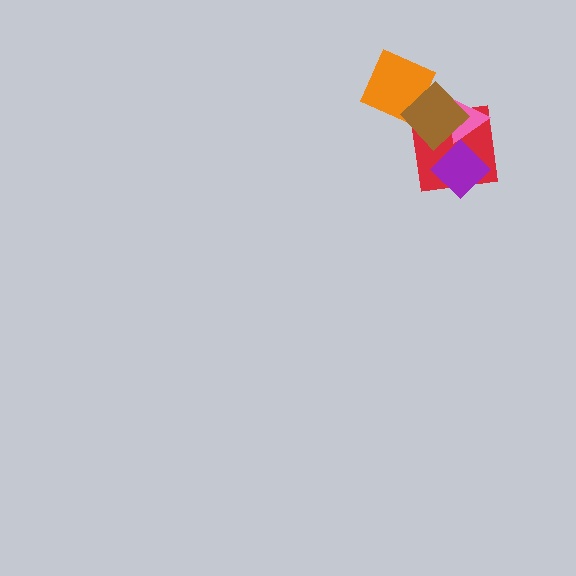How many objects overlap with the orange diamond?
1 object overlaps with the orange diamond.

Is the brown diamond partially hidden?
No, no other shape covers it.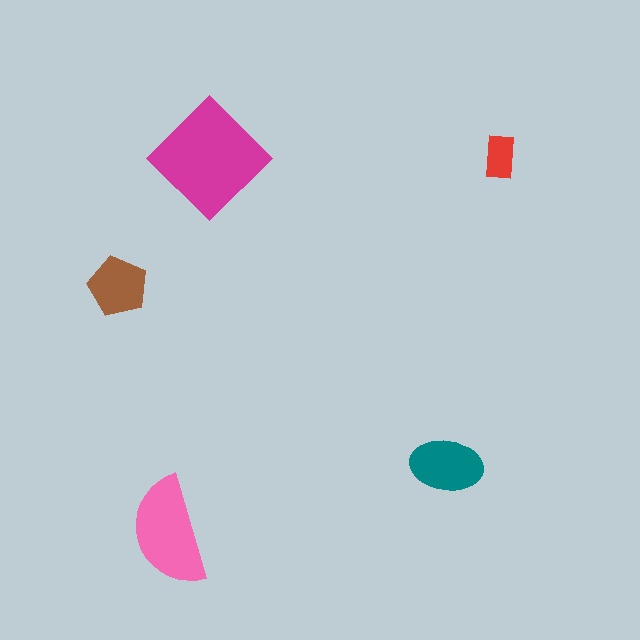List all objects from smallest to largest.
The red rectangle, the brown pentagon, the teal ellipse, the pink semicircle, the magenta diamond.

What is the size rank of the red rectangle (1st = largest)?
5th.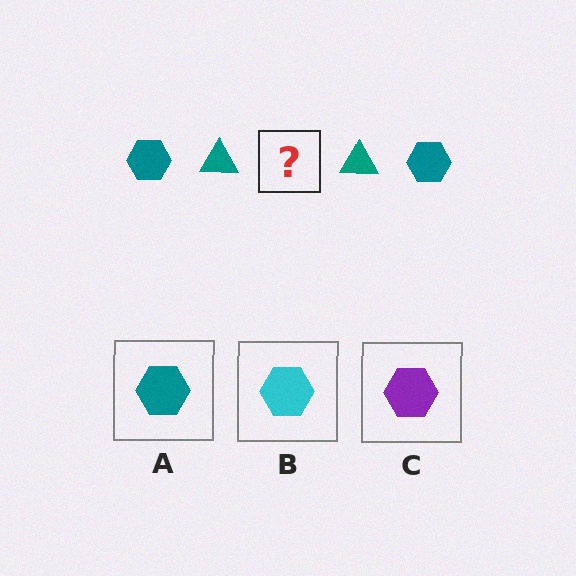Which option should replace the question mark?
Option A.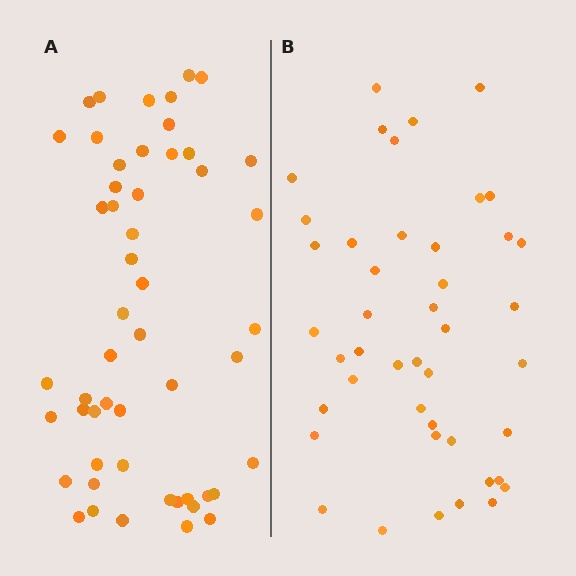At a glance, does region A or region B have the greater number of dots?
Region A (the left region) has more dots.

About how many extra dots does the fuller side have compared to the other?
Region A has roughly 8 or so more dots than region B.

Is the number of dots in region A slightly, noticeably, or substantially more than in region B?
Region A has only slightly more — the two regions are fairly close. The ratio is roughly 1.2 to 1.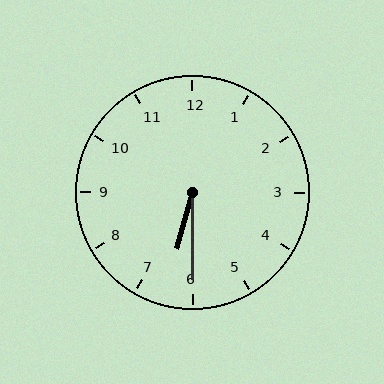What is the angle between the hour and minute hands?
Approximately 15 degrees.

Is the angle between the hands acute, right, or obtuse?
It is acute.